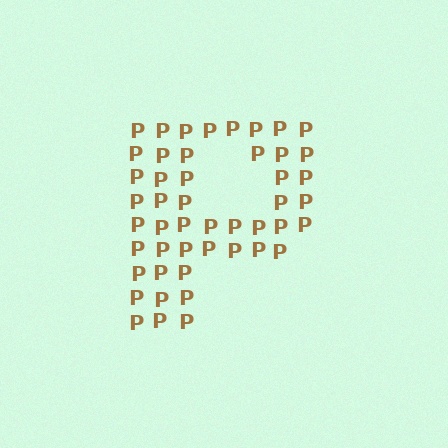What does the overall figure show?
The overall figure shows the letter P.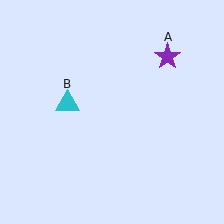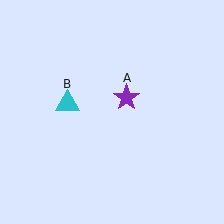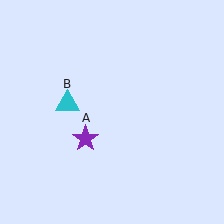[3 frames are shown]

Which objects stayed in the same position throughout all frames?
Cyan triangle (object B) remained stationary.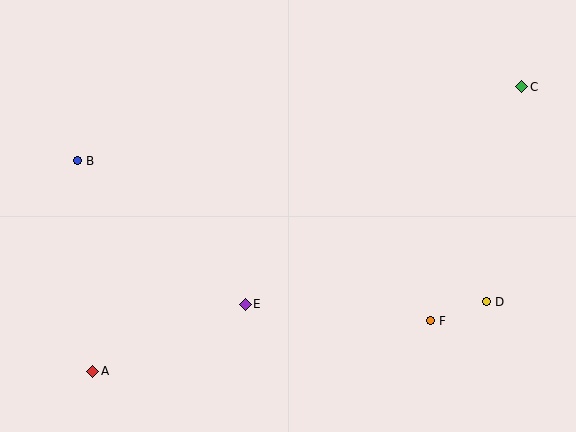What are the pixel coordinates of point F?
Point F is at (430, 321).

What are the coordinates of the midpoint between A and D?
The midpoint between A and D is at (290, 337).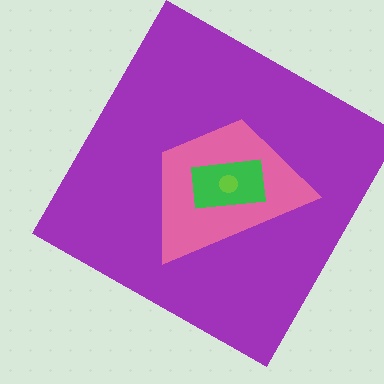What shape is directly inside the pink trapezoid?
The green rectangle.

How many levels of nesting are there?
4.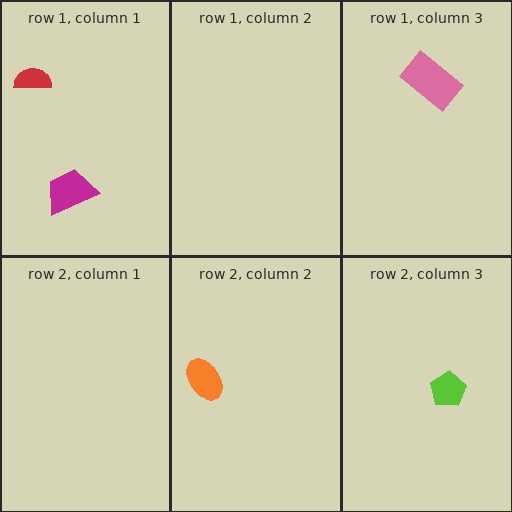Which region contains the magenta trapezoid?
The row 1, column 1 region.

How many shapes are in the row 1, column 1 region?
2.